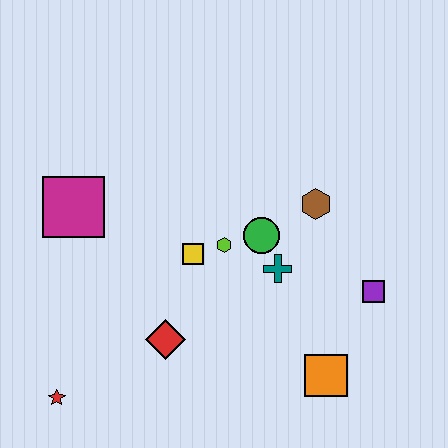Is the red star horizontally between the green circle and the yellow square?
No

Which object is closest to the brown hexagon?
The green circle is closest to the brown hexagon.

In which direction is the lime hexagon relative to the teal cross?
The lime hexagon is to the left of the teal cross.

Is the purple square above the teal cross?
No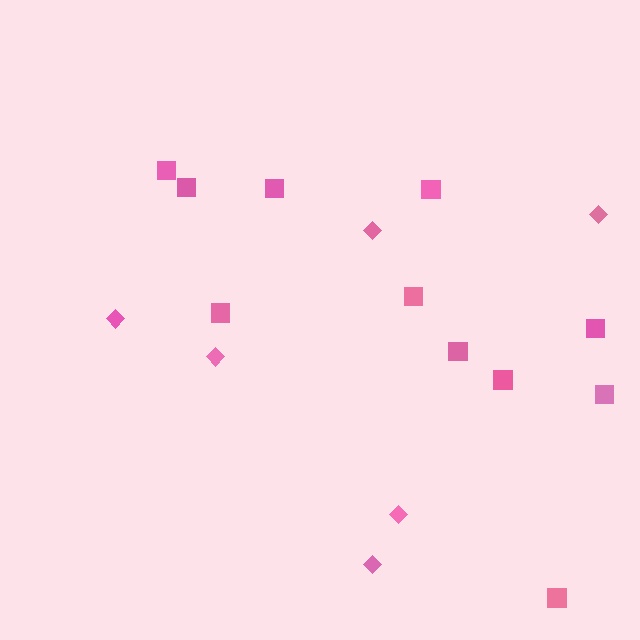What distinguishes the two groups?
There are 2 groups: one group of squares (11) and one group of diamonds (6).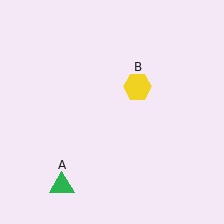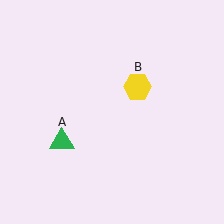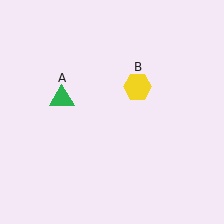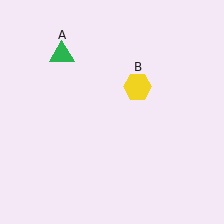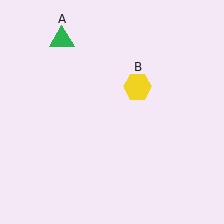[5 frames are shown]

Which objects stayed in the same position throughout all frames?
Yellow hexagon (object B) remained stationary.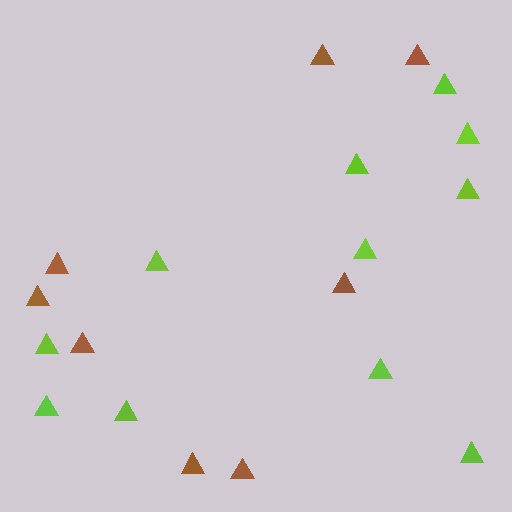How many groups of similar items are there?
There are 2 groups: one group of lime triangles (11) and one group of brown triangles (8).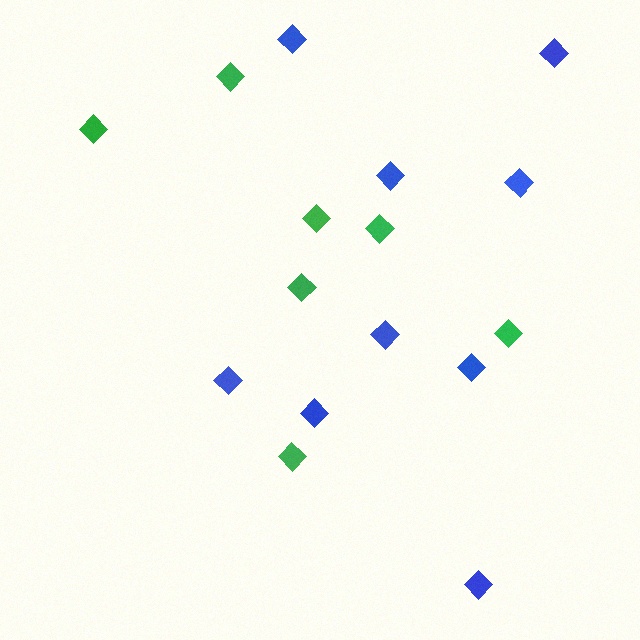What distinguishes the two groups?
There are 2 groups: one group of blue diamonds (9) and one group of green diamonds (7).